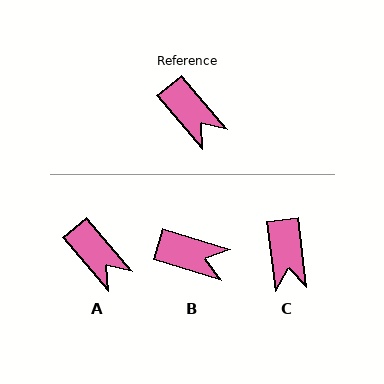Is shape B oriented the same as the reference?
No, it is off by about 32 degrees.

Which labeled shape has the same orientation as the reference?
A.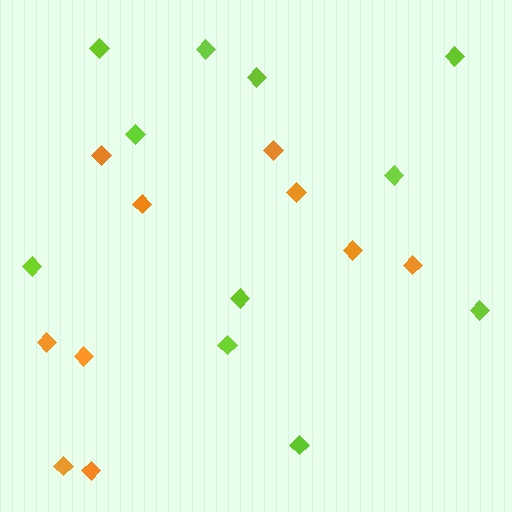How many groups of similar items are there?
There are 2 groups: one group of orange diamonds (10) and one group of lime diamonds (11).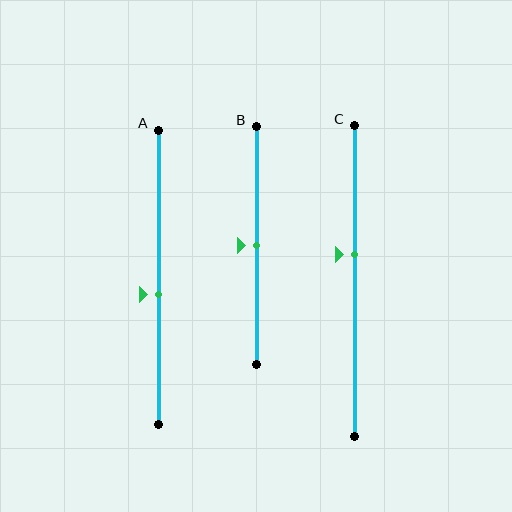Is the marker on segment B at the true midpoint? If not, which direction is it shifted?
Yes, the marker on segment B is at the true midpoint.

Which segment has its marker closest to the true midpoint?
Segment B has its marker closest to the true midpoint.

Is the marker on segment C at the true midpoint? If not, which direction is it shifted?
No, the marker on segment C is shifted upward by about 9% of the segment length.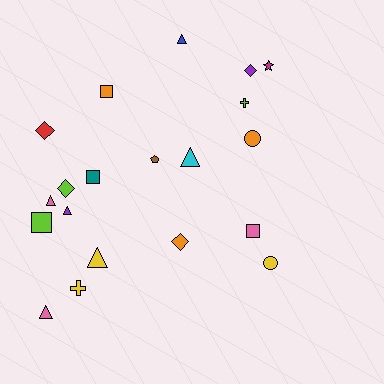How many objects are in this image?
There are 20 objects.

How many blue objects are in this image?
There is 1 blue object.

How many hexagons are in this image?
There are no hexagons.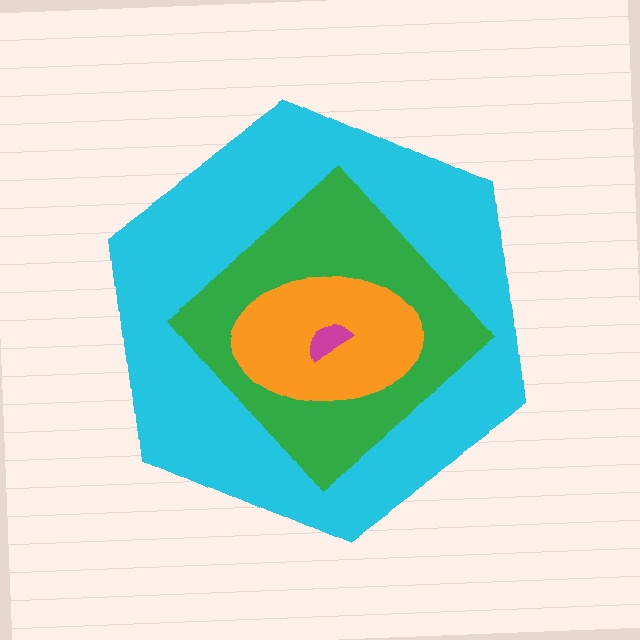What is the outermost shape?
The cyan hexagon.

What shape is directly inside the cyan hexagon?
The green diamond.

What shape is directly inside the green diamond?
The orange ellipse.